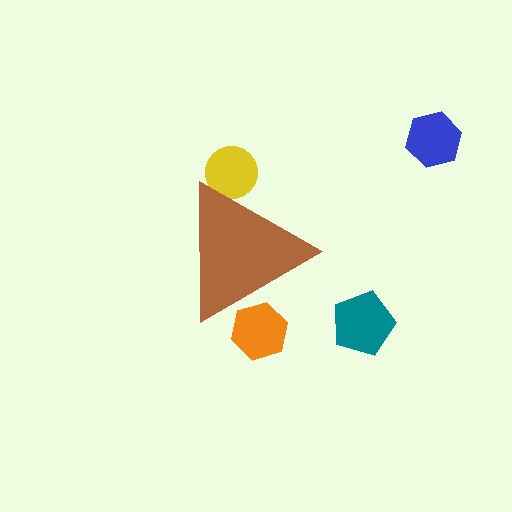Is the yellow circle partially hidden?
Yes, the yellow circle is partially hidden behind the brown triangle.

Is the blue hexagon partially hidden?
No, the blue hexagon is fully visible.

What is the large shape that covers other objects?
A brown triangle.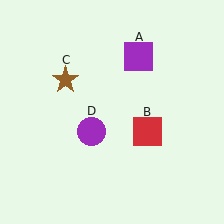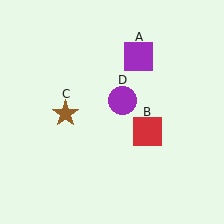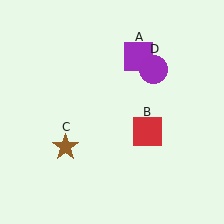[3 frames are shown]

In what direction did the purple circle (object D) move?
The purple circle (object D) moved up and to the right.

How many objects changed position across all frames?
2 objects changed position: brown star (object C), purple circle (object D).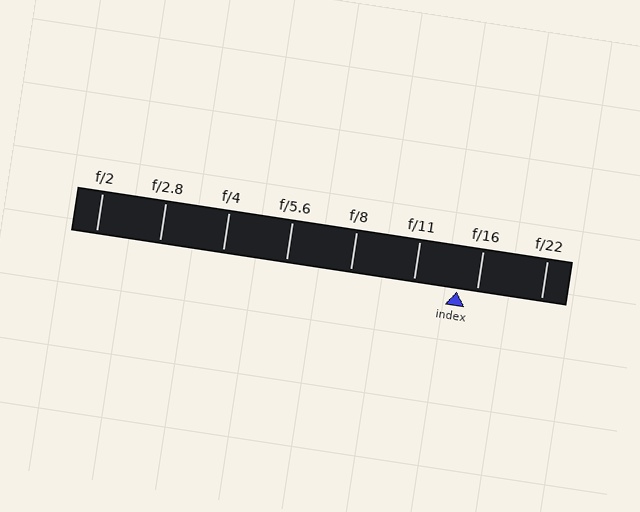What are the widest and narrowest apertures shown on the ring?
The widest aperture shown is f/2 and the narrowest is f/22.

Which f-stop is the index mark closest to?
The index mark is closest to f/16.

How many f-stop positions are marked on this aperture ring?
There are 8 f-stop positions marked.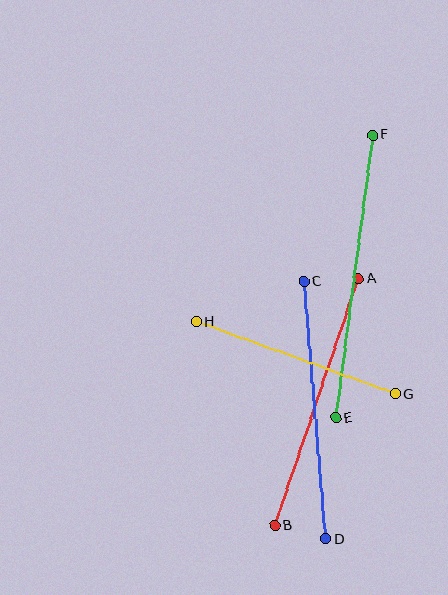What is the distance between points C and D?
The distance is approximately 259 pixels.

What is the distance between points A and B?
The distance is approximately 260 pixels.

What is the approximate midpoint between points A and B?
The midpoint is at approximately (317, 402) pixels.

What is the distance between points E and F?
The distance is approximately 285 pixels.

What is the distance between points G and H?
The distance is approximately 212 pixels.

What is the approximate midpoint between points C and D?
The midpoint is at approximately (315, 410) pixels.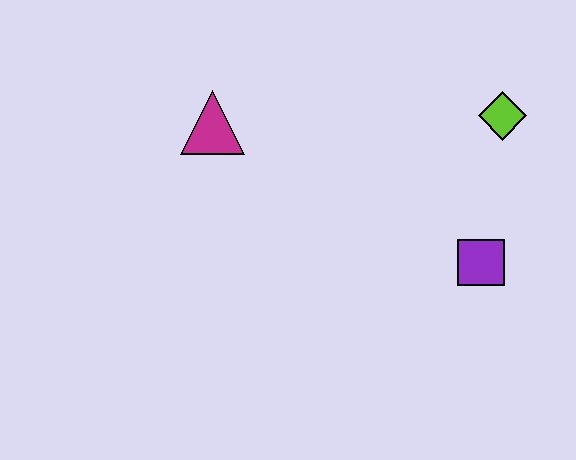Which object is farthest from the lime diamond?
The magenta triangle is farthest from the lime diamond.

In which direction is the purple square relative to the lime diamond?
The purple square is below the lime diamond.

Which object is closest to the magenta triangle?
The lime diamond is closest to the magenta triangle.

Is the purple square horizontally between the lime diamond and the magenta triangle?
Yes